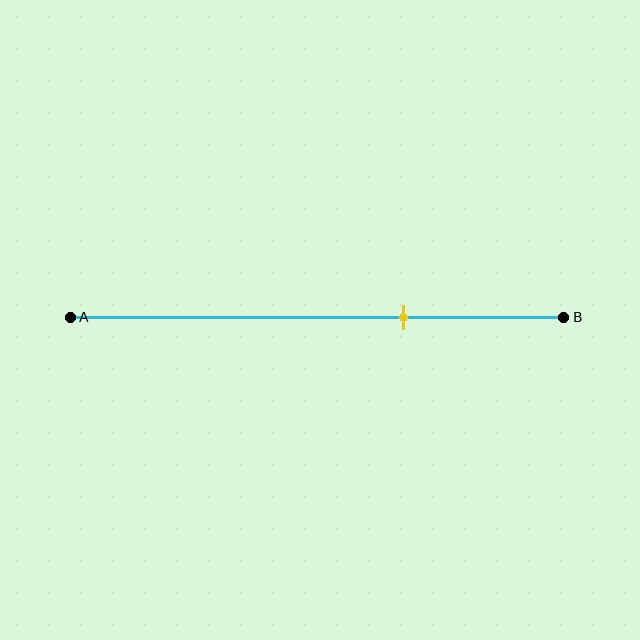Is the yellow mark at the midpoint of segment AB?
No, the mark is at about 70% from A, not at the 50% midpoint.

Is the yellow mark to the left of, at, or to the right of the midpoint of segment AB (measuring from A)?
The yellow mark is to the right of the midpoint of segment AB.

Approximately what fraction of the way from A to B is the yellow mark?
The yellow mark is approximately 70% of the way from A to B.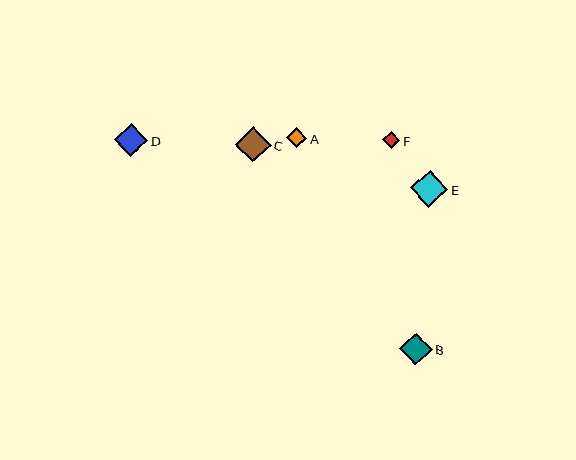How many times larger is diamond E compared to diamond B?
Diamond E is approximately 1.1 times the size of diamond B.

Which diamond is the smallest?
Diamond F is the smallest with a size of approximately 17 pixels.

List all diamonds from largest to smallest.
From largest to smallest: E, C, D, B, A, F.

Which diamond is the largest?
Diamond E is the largest with a size of approximately 37 pixels.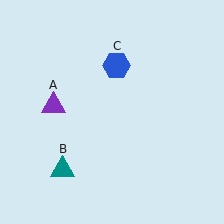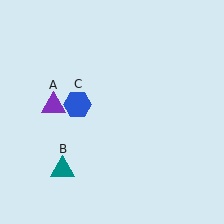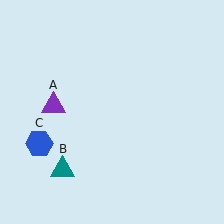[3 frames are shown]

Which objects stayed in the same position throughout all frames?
Purple triangle (object A) and teal triangle (object B) remained stationary.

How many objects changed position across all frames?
1 object changed position: blue hexagon (object C).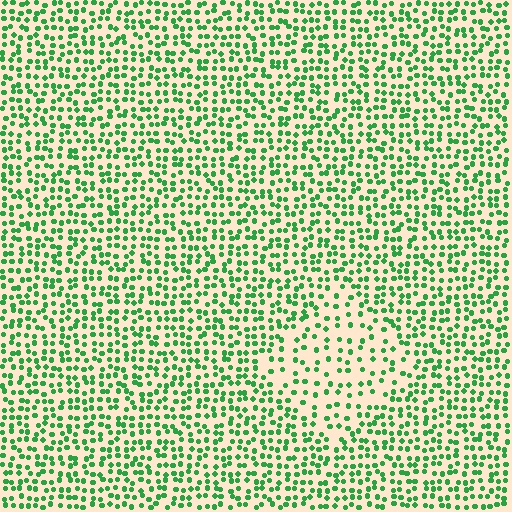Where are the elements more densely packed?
The elements are more densely packed outside the diamond boundary.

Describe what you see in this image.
The image contains small green elements arranged at two different densities. A diamond-shaped region is visible where the elements are less densely packed than the surrounding area.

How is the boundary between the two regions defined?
The boundary is defined by a change in element density (approximately 1.9x ratio). All elements are the same color, size, and shape.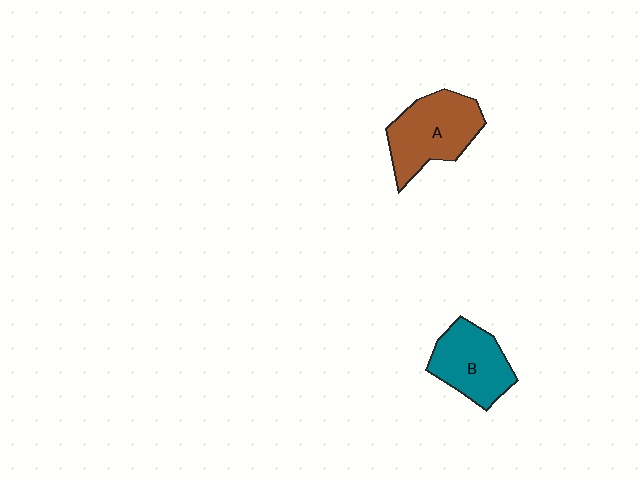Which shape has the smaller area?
Shape B (teal).